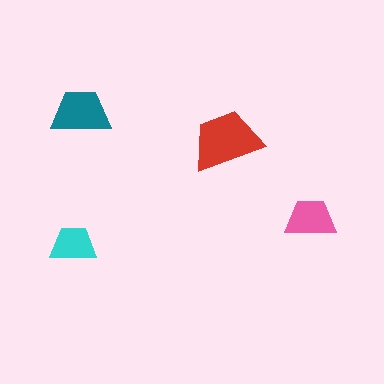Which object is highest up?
The teal trapezoid is topmost.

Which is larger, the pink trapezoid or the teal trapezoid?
The teal one.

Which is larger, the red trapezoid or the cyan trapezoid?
The red one.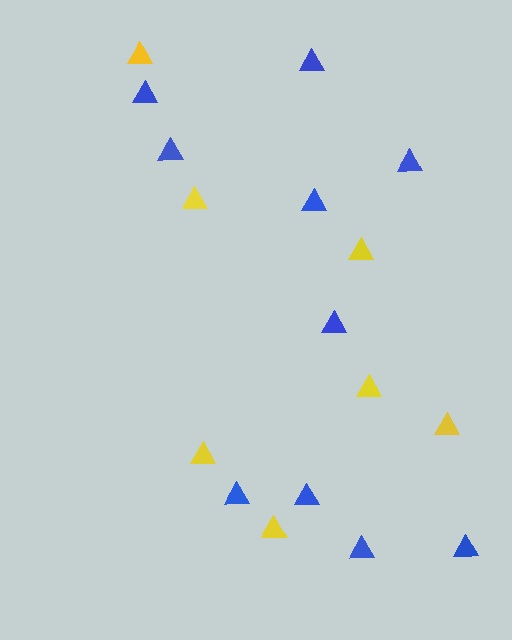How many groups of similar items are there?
There are 2 groups: one group of yellow triangles (7) and one group of blue triangles (10).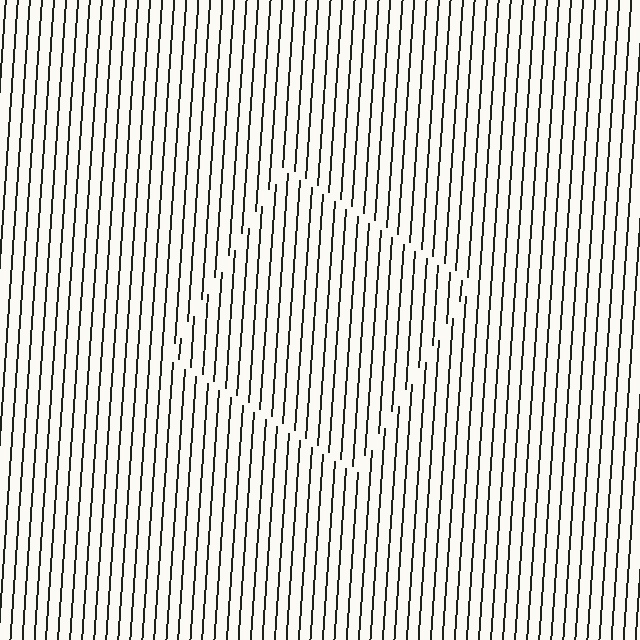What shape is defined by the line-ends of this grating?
An illusory square. The interior of the shape contains the same grating, shifted by half a period — the contour is defined by the phase discontinuity where line-ends from the inner and outer gratings abut.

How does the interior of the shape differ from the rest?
The interior of the shape contains the same grating, shifted by half a period — the contour is defined by the phase discontinuity where line-ends from the inner and outer gratings abut.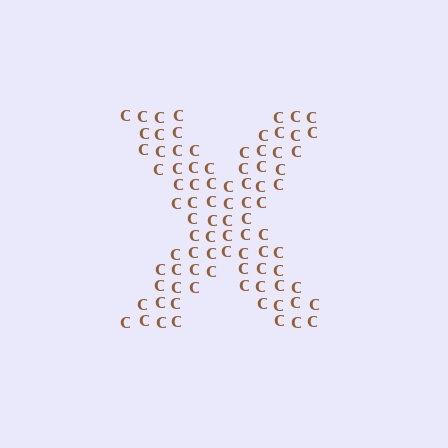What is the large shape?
The large shape is the letter X.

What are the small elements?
The small elements are letter C's.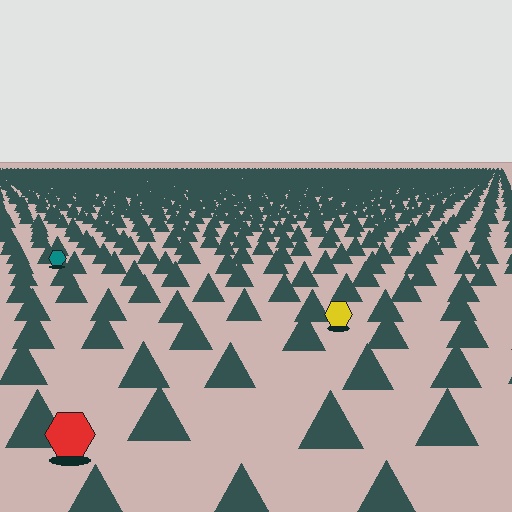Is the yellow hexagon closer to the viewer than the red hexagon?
No. The red hexagon is closer — you can tell from the texture gradient: the ground texture is coarser near it.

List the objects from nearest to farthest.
From nearest to farthest: the red hexagon, the yellow hexagon, the teal hexagon.